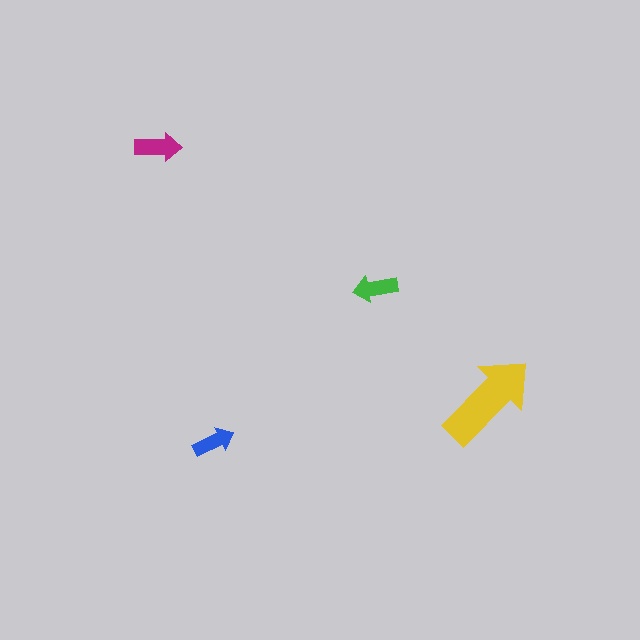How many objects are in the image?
There are 4 objects in the image.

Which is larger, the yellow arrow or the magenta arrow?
The yellow one.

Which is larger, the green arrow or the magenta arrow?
The magenta one.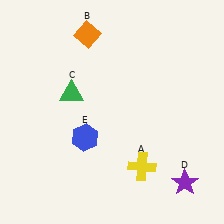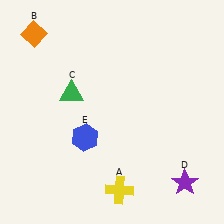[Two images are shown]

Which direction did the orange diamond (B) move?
The orange diamond (B) moved left.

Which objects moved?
The objects that moved are: the yellow cross (A), the orange diamond (B).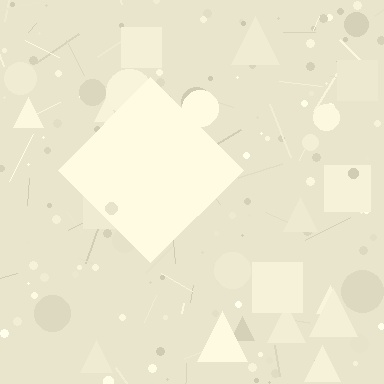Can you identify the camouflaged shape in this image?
The camouflaged shape is a diamond.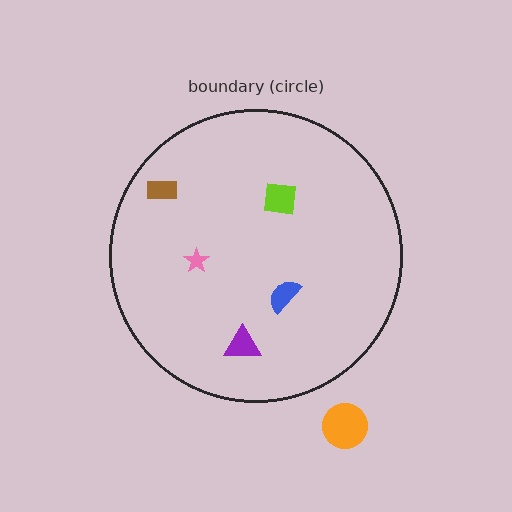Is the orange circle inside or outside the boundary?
Outside.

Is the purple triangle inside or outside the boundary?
Inside.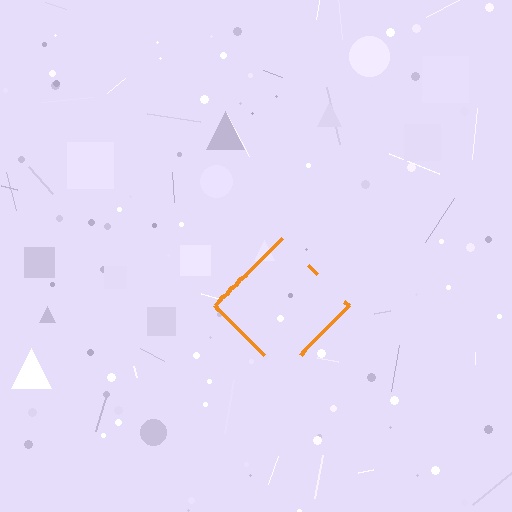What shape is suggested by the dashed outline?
The dashed outline suggests a diamond.